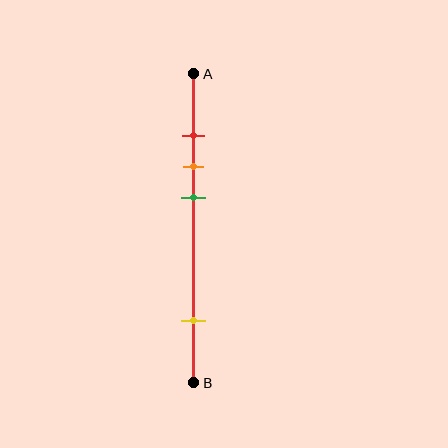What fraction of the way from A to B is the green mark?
The green mark is approximately 40% (0.4) of the way from A to B.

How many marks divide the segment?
There are 4 marks dividing the segment.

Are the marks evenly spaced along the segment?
No, the marks are not evenly spaced.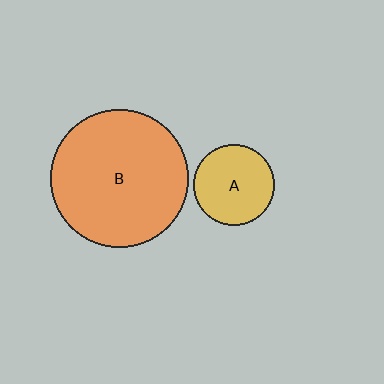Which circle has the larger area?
Circle B (orange).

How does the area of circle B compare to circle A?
Approximately 2.9 times.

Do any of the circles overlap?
No, none of the circles overlap.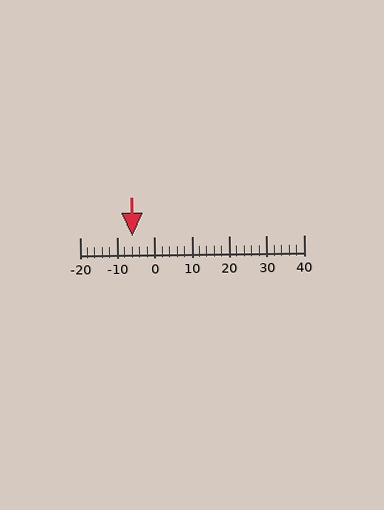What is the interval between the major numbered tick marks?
The major tick marks are spaced 10 units apart.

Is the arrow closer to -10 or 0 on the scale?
The arrow is closer to -10.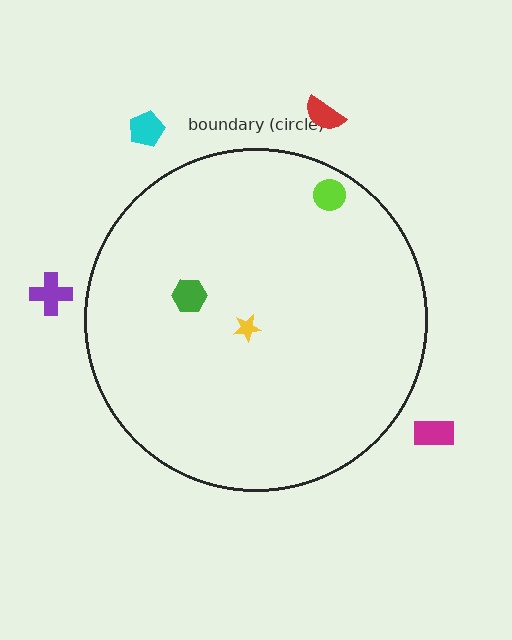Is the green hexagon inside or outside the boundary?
Inside.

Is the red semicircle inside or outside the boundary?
Outside.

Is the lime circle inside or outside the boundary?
Inside.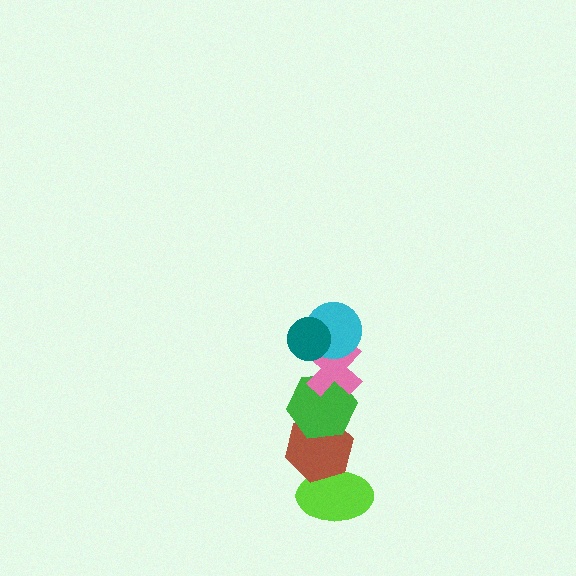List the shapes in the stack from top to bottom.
From top to bottom: the teal circle, the cyan circle, the pink cross, the green hexagon, the brown hexagon, the lime ellipse.